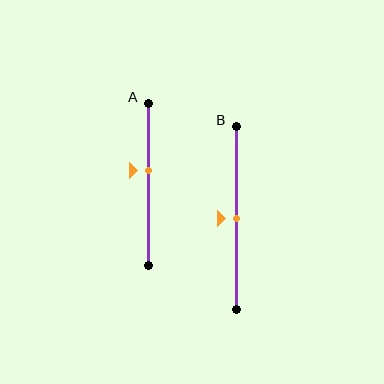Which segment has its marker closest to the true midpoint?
Segment B has its marker closest to the true midpoint.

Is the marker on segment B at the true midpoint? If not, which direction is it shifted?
Yes, the marker on segment B is at the true midpoint.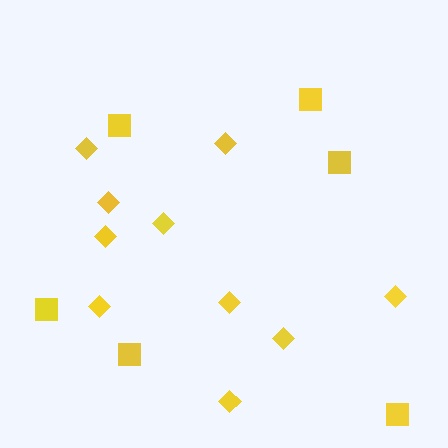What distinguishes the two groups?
There are 2 groups: one group of diamonds (10) and one group of squares (6).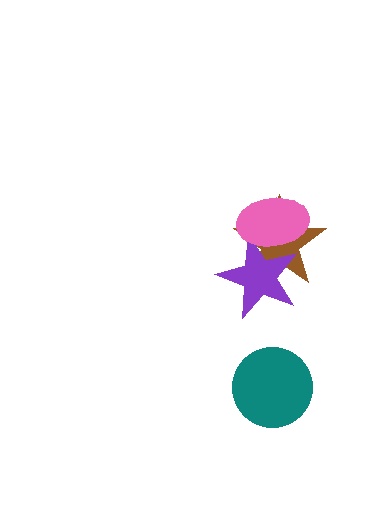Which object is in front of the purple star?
The pink ellipse is in front of the purple star.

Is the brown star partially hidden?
Yes, it is partially covered by another shape.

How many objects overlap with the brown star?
2 objects overlap with the brown star.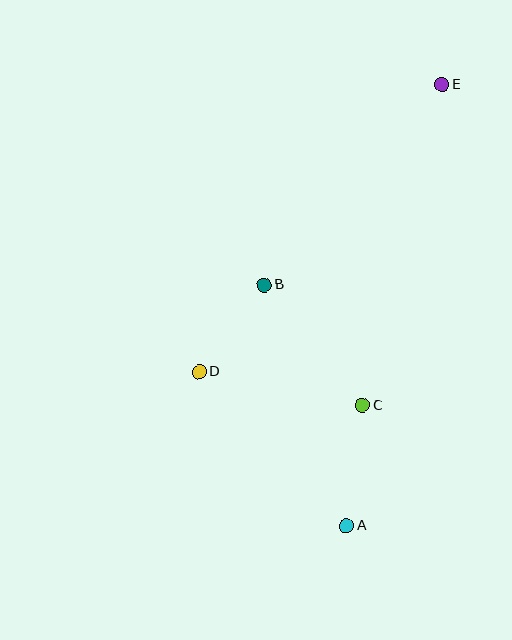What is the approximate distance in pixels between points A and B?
The distance between A and B is approximately 254 pixels.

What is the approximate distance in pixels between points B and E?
The distance between B and E is approximately 268 pixels.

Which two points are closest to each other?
Points B and D are closest to each other.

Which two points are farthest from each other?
Points A and E are farthest from each other.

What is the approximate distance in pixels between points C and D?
The distance between C and D is approximately 167 pixels.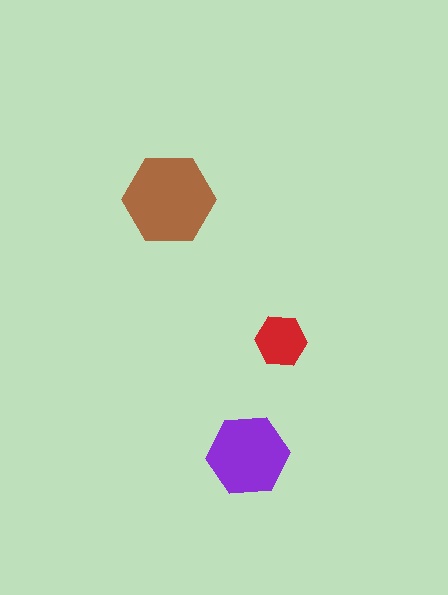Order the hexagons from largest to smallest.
the brown one, the purple one, the red one.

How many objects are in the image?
There are 3 objects in the image.